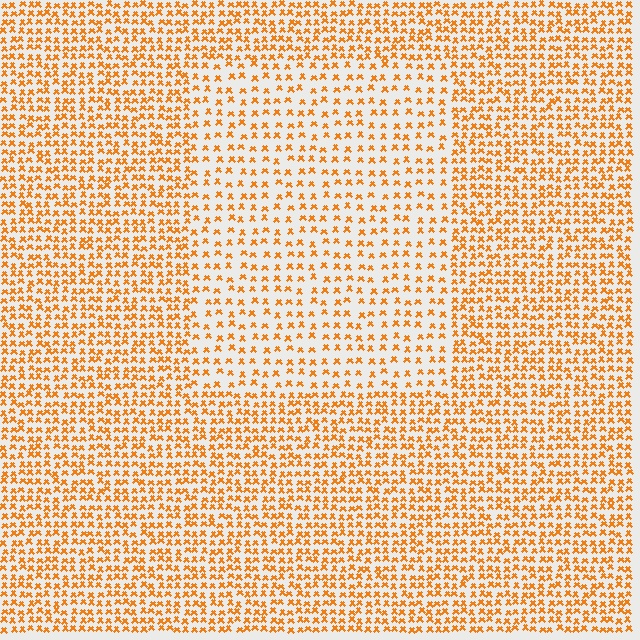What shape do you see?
I see a rectangle.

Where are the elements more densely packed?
The elements are more densely packed outside the rectangle boundary.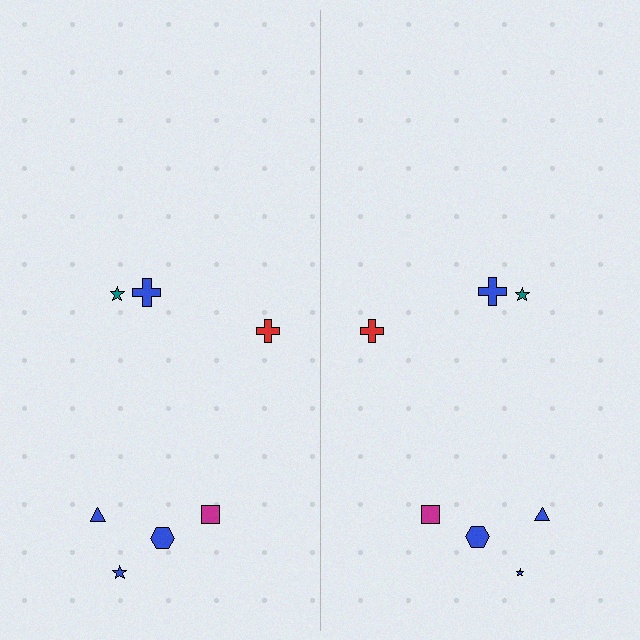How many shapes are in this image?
There are 14 shapes in this image.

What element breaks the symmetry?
The blue star on the right side has a different size than its mirror counterpart.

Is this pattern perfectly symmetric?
No, the pattern is not perfectly symmetric. The blue star on the right side has a different size than its mirror counterpart.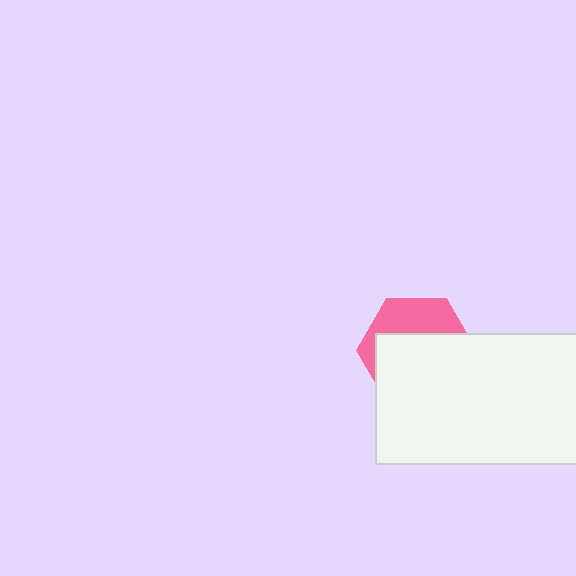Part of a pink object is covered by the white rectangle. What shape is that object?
It is a hexagon.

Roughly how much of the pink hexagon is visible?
A small part of it is visible (roughly 37%).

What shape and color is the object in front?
The object in front is a white rectangle.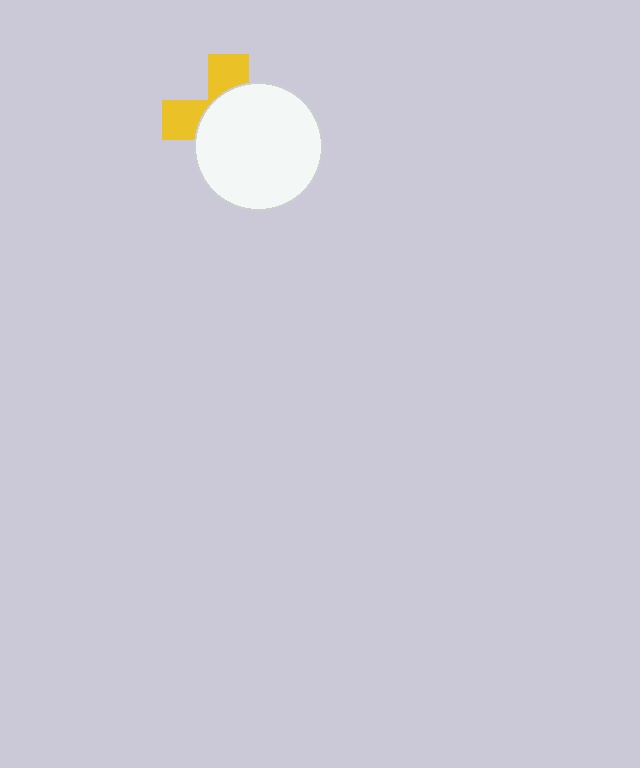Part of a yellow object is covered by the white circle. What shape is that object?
It is a cross.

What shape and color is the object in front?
The object in front is a white circle.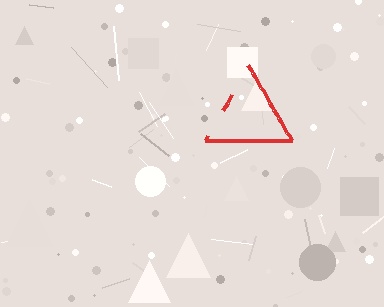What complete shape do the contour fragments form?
The contour fragments form a triangle.